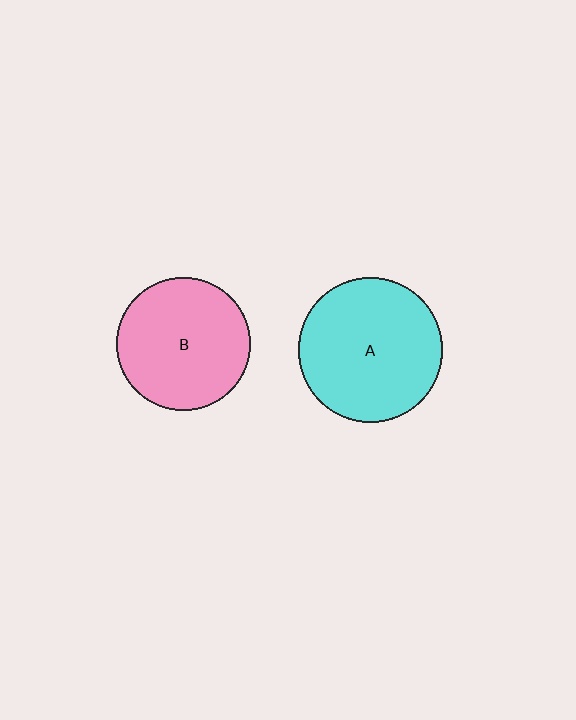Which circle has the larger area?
Circle A (cyan).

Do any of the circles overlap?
No, none of the circles overlap.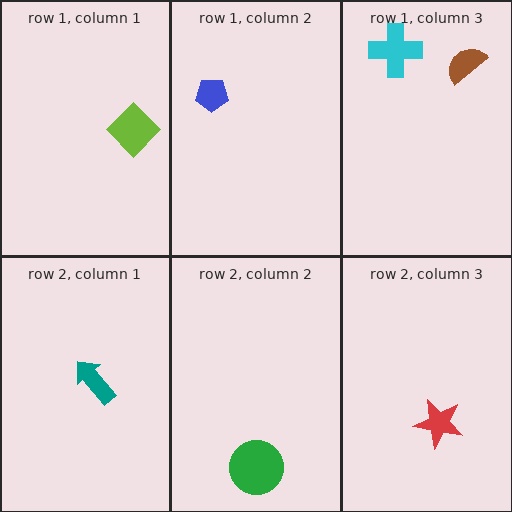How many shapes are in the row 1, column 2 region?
1.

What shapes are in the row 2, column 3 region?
The red star.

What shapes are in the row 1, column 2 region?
The blue pentagon.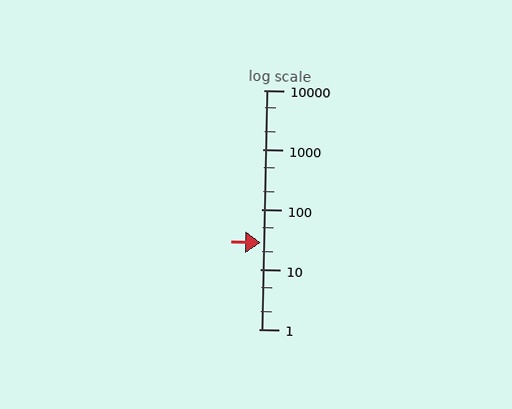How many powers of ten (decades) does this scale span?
The scale spans 4 decades, from 1 to 10000.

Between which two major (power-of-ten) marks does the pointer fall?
The pointer is between 10 and 100.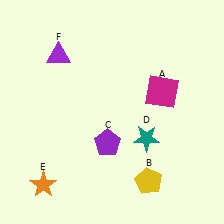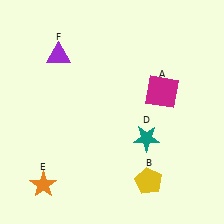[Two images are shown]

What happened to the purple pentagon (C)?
The purple pentagon (C) was removed in Image 2. It was in the bottom-left area of Image 1.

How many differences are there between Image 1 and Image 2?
There is 1 difference between the two images.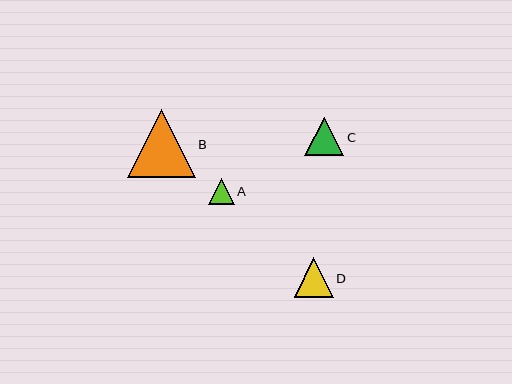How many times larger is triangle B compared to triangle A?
Triangle B is approximately 2.6 times the size of triangle A.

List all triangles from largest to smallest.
From largest to smallest: B, D, C, A.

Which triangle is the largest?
Triangle B is the largest with a size of approximately 68 pixels.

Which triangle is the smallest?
Triangle A is the smallest with a size of approximately 26 pixels.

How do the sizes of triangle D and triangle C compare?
Triangle D and triangle C are approximately the same size.